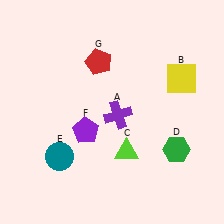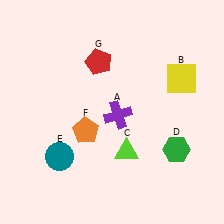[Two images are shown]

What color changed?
The pentagon (F) changed from purple in Image 1 to orange in Image 2.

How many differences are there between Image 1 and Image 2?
There is 1 difference between the two images.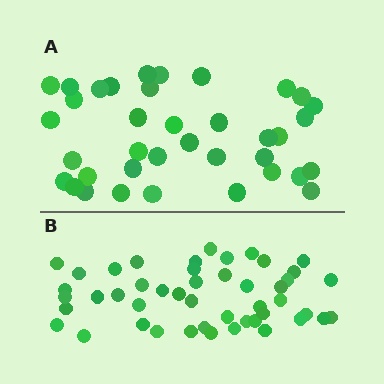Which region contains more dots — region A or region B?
Region B (the bottom region) has more dots.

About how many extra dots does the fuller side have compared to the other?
Region B has roughly 10 or so more dots than region A.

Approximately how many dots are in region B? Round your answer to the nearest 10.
About 50 dots. (The exact count is 47, which rounds to 50.)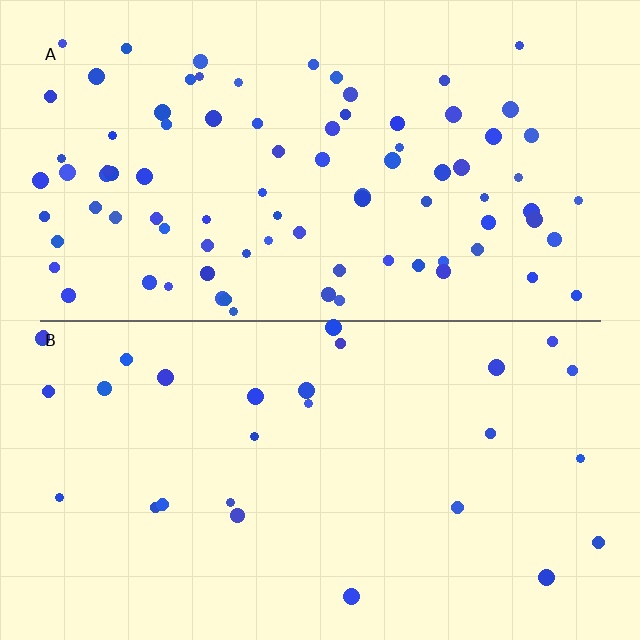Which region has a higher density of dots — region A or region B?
A (the top).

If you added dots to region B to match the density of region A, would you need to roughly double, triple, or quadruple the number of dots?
Approximately triple.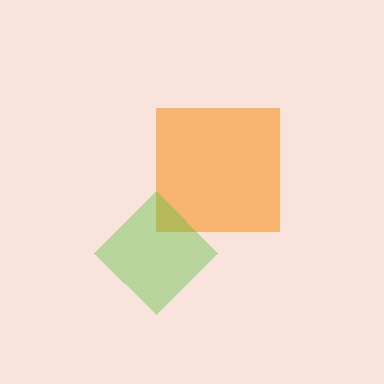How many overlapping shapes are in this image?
There are 2 overlapping shapes in the image.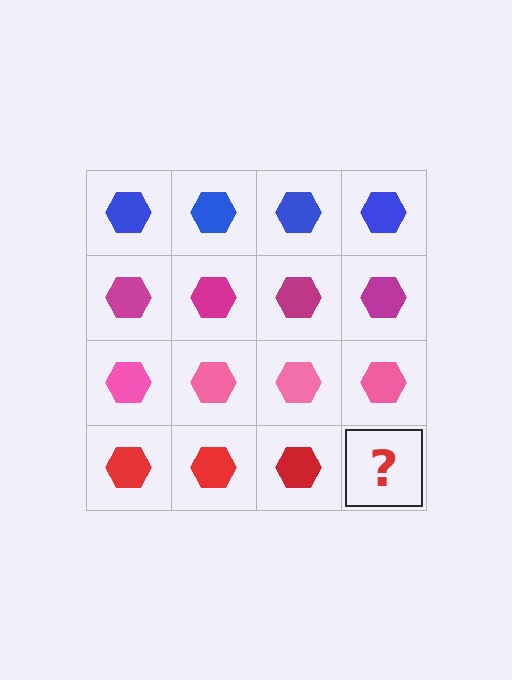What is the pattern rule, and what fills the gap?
The rule is that each row has a consistent color. The gap should be filled with a red hexagon.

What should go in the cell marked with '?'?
The missing cell should contain a red hexagon.